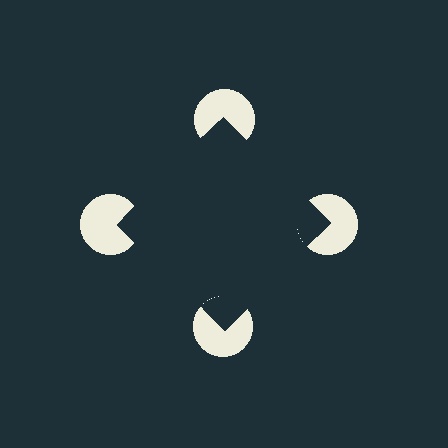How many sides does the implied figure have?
4 sides.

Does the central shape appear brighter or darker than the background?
It typically appears slightly darker than the background, even though no actual brightness change is drawn.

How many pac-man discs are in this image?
There are 4 — one at each vertex of the illusory square.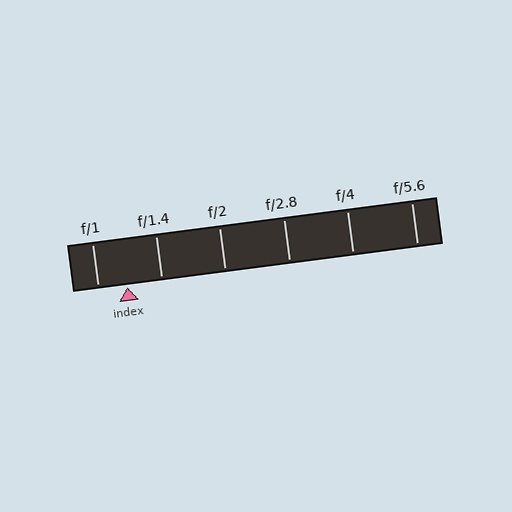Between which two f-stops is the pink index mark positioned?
The index mark is between f/1 and f/1.4.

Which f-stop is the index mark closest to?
The index mark is closest to f/1.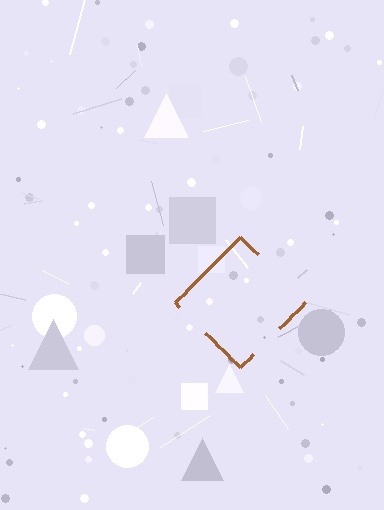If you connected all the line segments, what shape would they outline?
They would outline a diamond.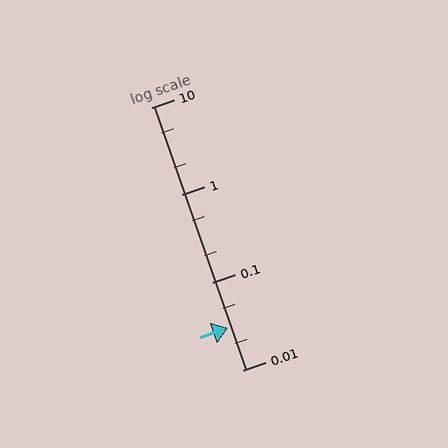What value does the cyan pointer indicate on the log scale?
The pointer indicates approximately 0.03.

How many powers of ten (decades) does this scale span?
The scale spans 3 decades, from 0.01 to 10.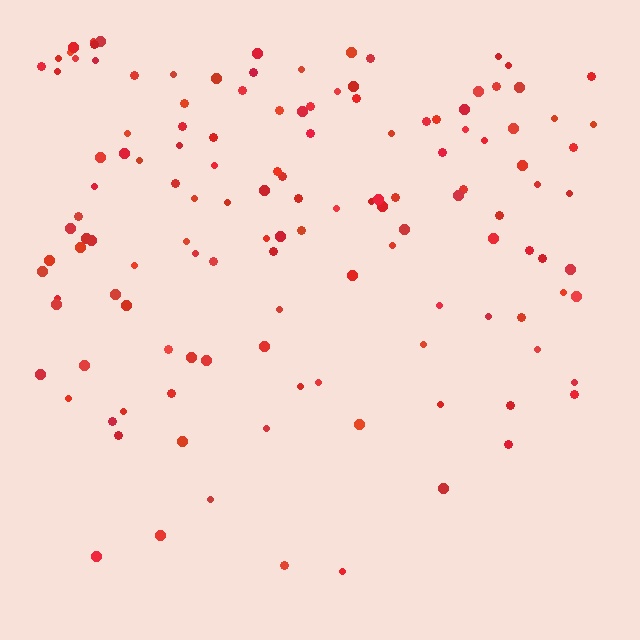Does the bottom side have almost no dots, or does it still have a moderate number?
Still a moderate number, just noticeably fewer than the top.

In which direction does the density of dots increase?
From bottom to top, with the top side densest.